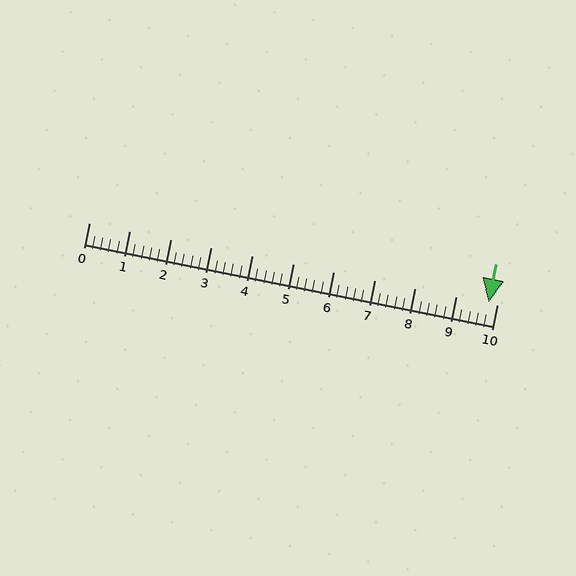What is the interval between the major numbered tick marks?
The major tick marks are spaced 1 units apart.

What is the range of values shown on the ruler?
The ruler shows values from 0 to 10.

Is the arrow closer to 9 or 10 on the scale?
The arrow is closer to 10.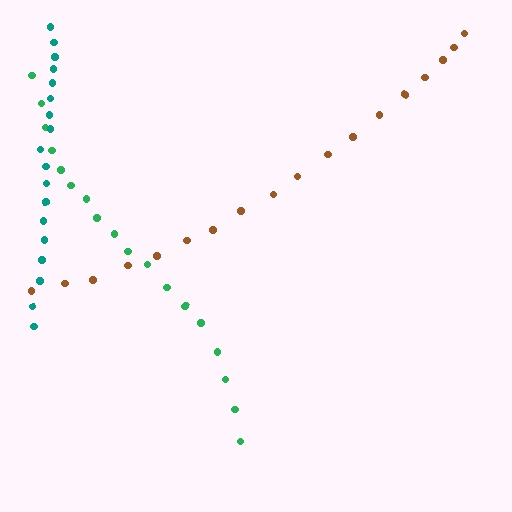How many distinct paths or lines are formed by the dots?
There are 3 distinct paths.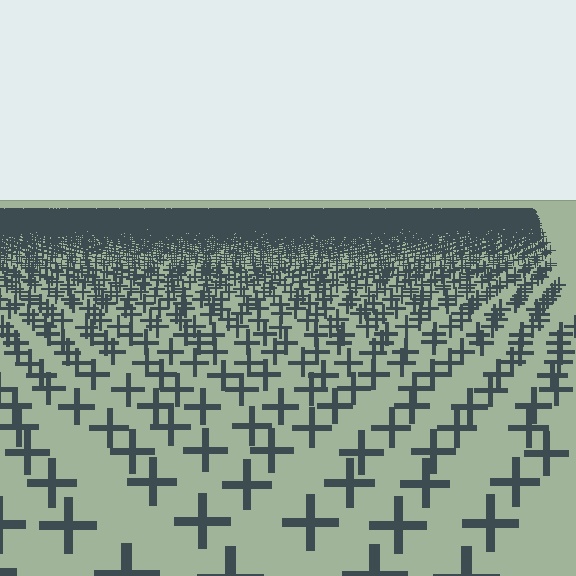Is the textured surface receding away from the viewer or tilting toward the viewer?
The surface is receding away from the viewer. Texture elements get smaller and denser toward the top.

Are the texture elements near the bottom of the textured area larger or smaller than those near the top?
Larger. Near the bottom, elements are closer to the viewer and appear at a bigger on-screen size.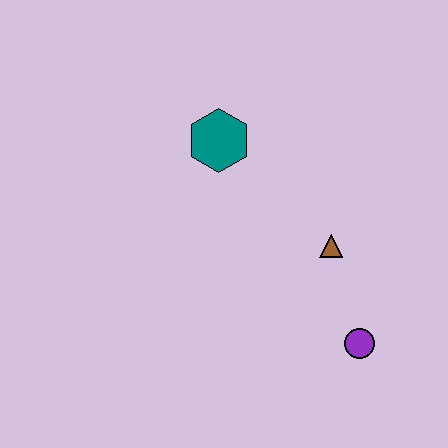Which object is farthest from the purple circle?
The teal hexagon is farthest from the purple circle.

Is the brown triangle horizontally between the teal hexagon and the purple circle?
Yes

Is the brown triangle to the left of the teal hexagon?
No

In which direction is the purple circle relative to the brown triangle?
The purple circle is below the brown triangle.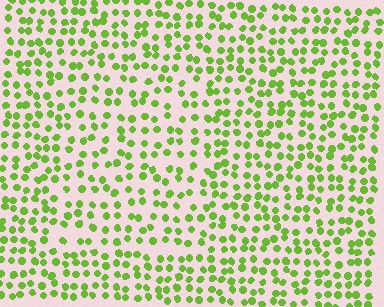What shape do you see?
I see a rectangle.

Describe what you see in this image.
The image contains small lime elements arranged at two different densities. A rectangle-shaped region is visible where the elements are less densely packed than the surrounding area.